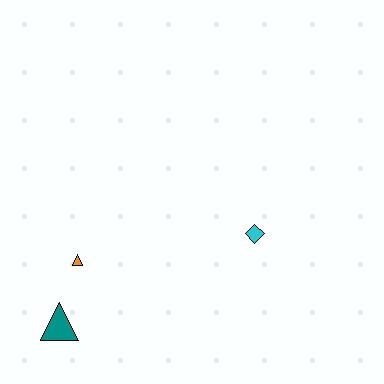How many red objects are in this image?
There are no red objects.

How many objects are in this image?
There are 3 objects.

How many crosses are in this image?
There are no crosses.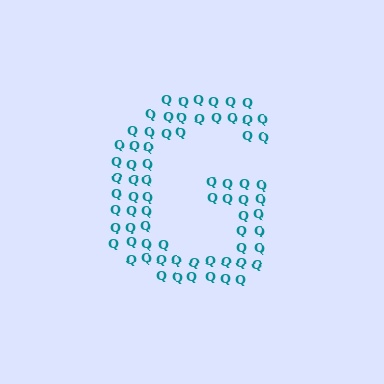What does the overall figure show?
The overall figure shows the letter G.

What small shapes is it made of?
It is made of small letter Q's.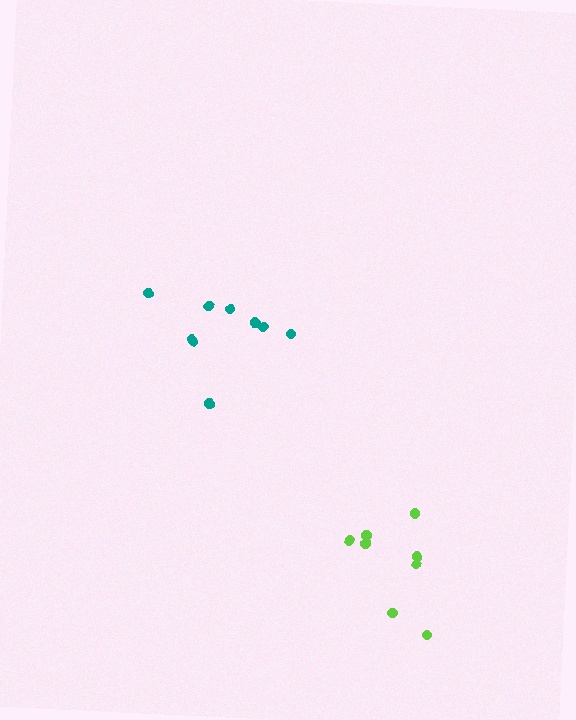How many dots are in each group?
Group 1: 8 dots, Group 2: 9 dots (17 total).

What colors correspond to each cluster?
The clusters are colored: lime, teal.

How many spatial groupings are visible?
There are 2 spatial groupings.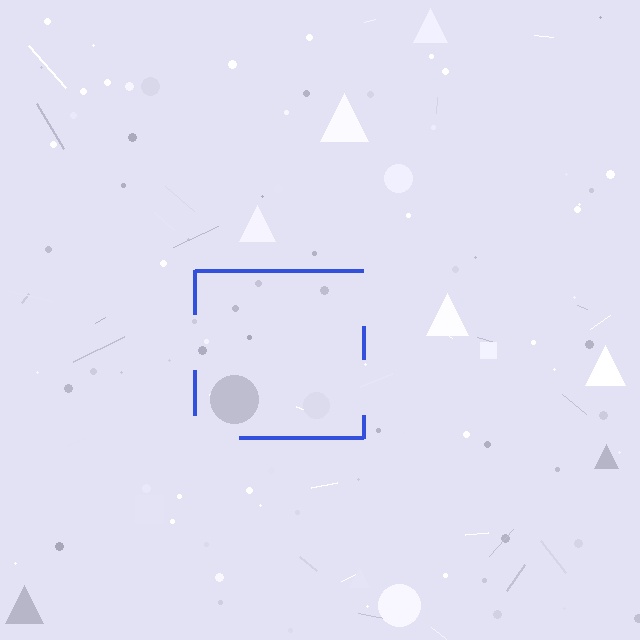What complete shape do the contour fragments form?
The contour fragments form a square.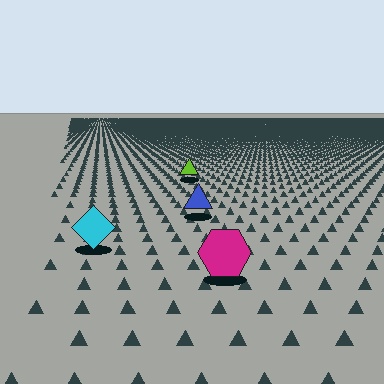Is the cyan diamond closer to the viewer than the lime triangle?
Yes. The cyan diamond is closer — you can tell from the texture gradient: the ground texture is coarser near it.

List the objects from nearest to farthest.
From nearest to farthest: the magenta hexagon, the cyan diamond, the blue triangle, the lime triangle.